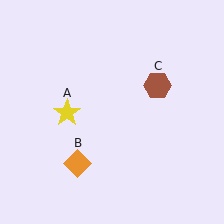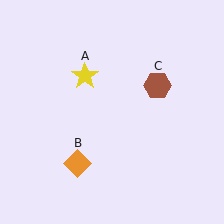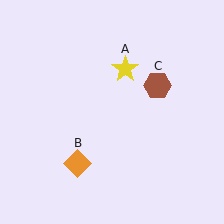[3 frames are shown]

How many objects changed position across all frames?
1 object changed position: yellow star (object A).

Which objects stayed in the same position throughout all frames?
Orange diamond (object B) and brown hexagon (object C) remained stationary.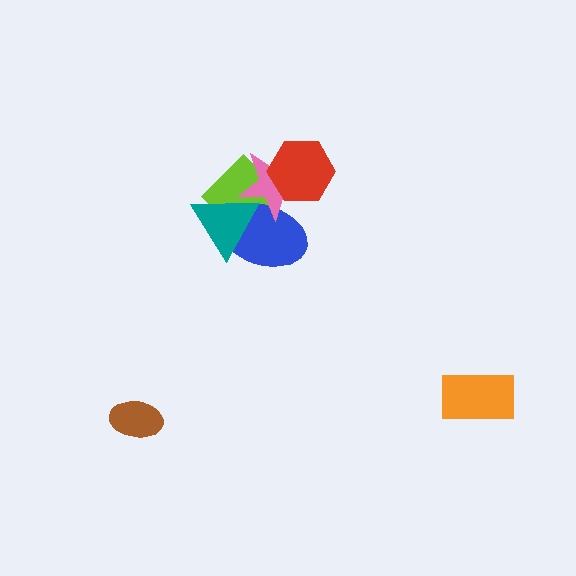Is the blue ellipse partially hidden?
Yes, it is partially covered by another shape.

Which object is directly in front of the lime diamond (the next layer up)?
The blue ellipse is directly in front of the lime diamond.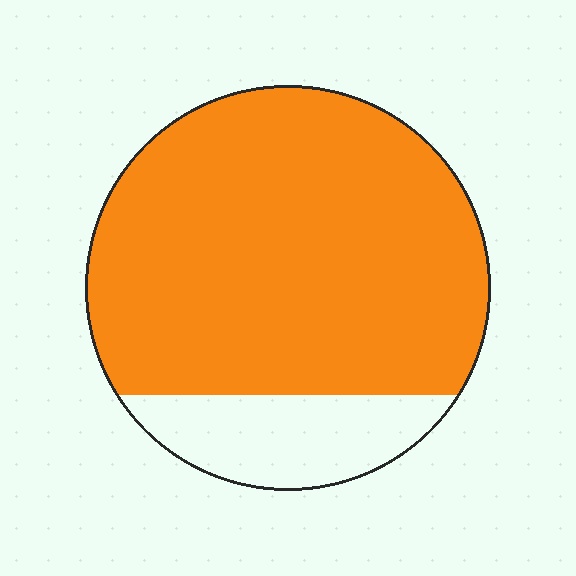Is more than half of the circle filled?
Yes.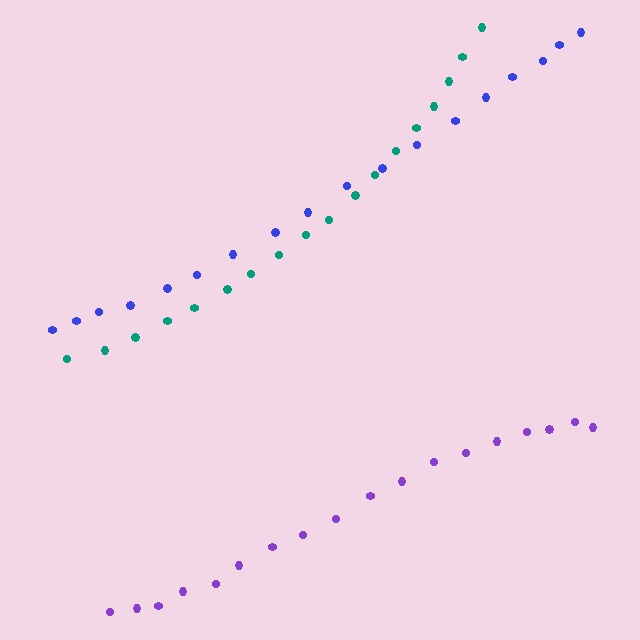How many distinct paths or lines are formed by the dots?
There are 3 distinct paths.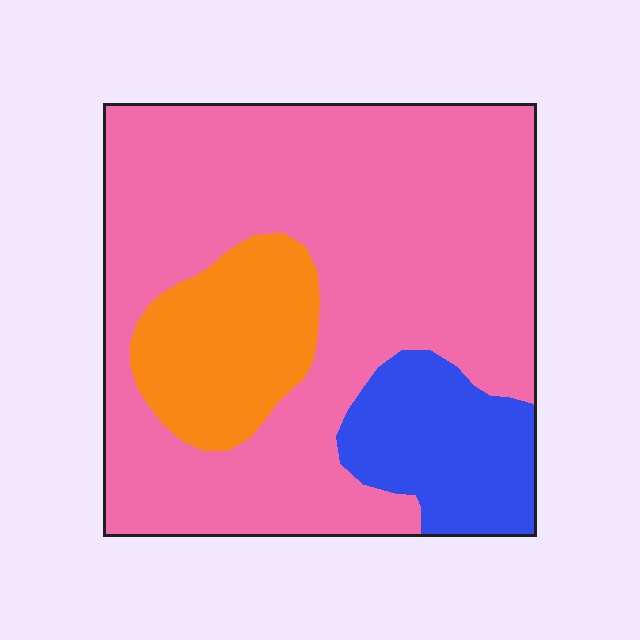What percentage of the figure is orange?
Orange takes up about one sixth (1/6) of the figure.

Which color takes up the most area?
Pink, at roughly 70%.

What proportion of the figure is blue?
Blue covers roughly 15% of the figure.